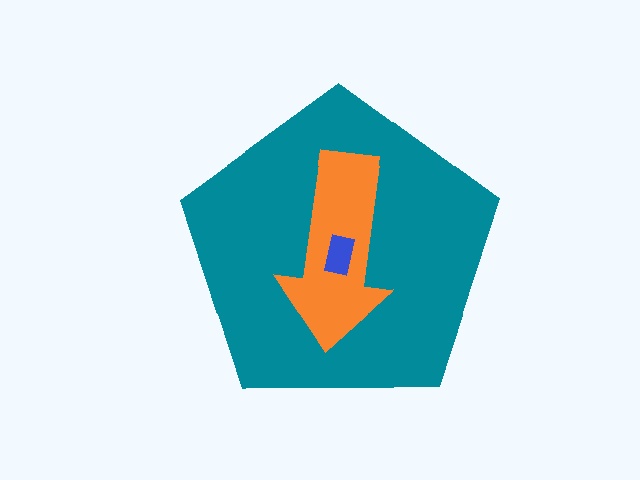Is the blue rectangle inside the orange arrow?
Yes.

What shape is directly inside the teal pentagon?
The orange arrow.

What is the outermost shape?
The teal pentagon.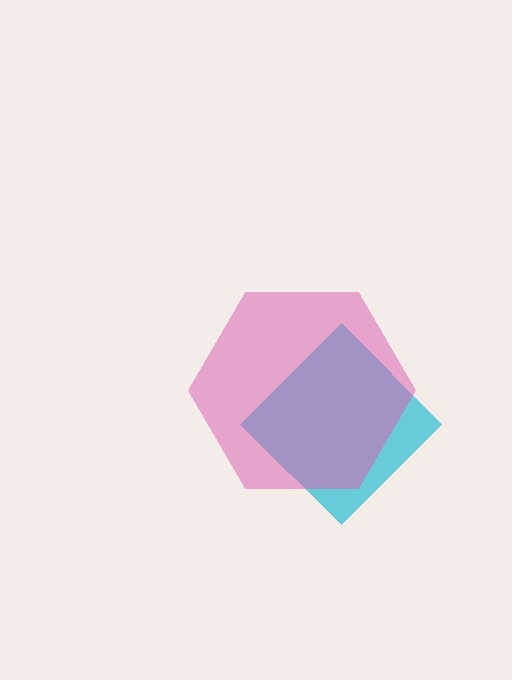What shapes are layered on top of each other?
The layered shapes are: a cyan diamond, a pink hexagon.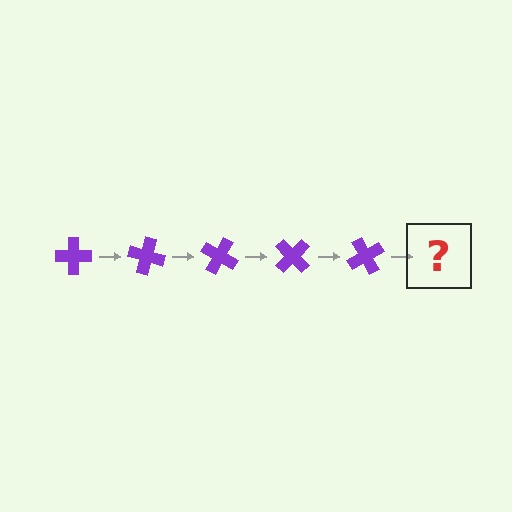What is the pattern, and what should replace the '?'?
The pattern is that the cross rotates 15 degrees each step. The '?' should be a purple cross rotated 75 degrees.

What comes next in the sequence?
The next element should be a purple cross rotated 75 degrees.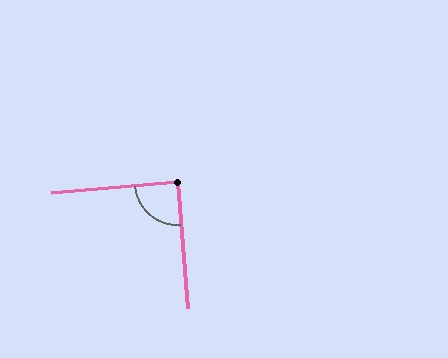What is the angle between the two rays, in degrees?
Approximately 90 degrees.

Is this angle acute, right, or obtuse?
It is approximately a right angle.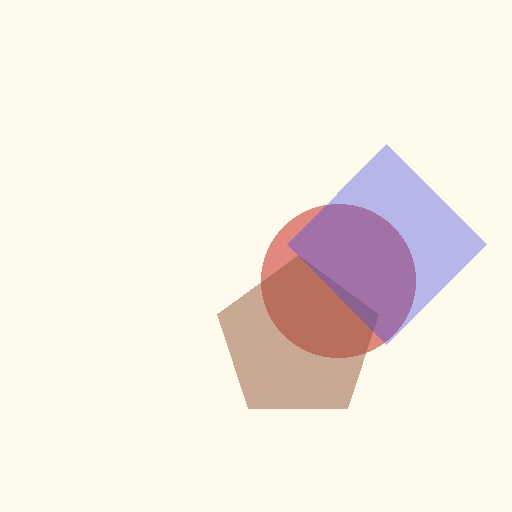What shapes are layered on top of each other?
The layered shapes are: a red circle, a brown pentagon, a blue diamond.